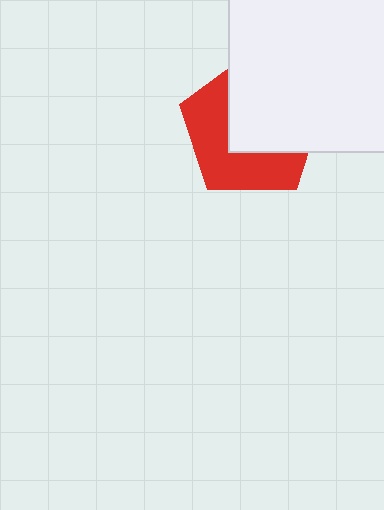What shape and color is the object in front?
The object in front is a white square.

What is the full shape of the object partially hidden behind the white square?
The partially hidden object is a red pentagon.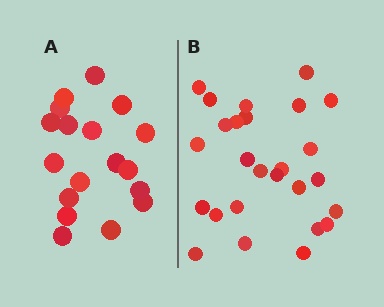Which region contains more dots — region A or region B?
Region B (the right region) has more dots.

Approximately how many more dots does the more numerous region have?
Region B has roughly 8 or so more dots than region A.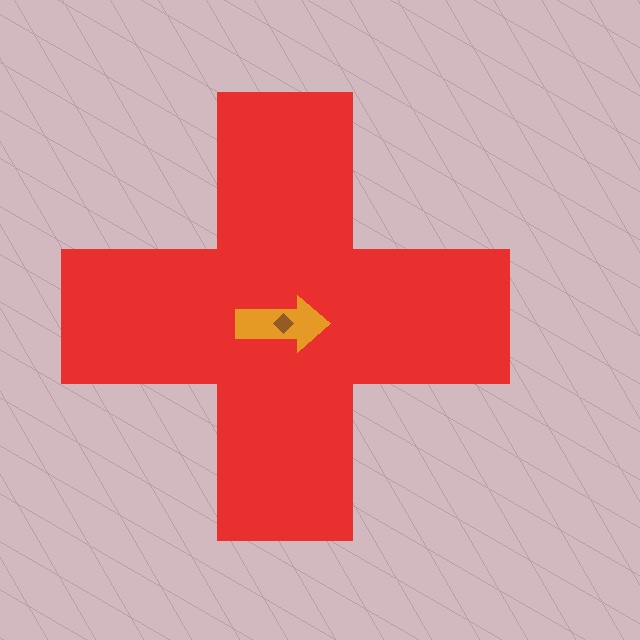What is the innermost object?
The brown diamond.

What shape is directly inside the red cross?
The orange arrow.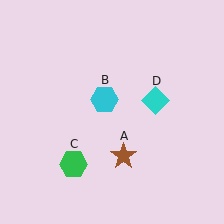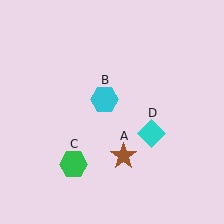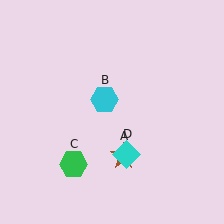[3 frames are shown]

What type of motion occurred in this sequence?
The cyan diamond (object D) rotated clockwise around the center of the scene.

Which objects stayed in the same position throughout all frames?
Brown star (object A) and cyan hexagon (object B) and green hexagon (object C) remained stationary.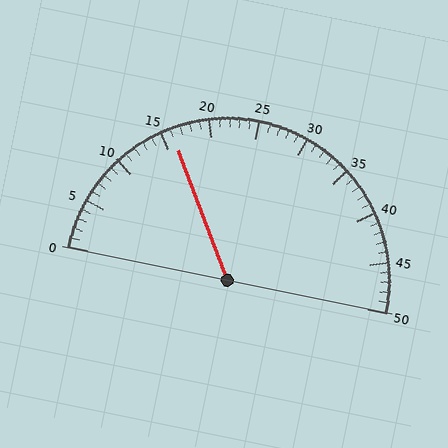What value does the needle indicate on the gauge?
The needle indicates approximately 16.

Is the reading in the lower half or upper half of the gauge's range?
The reading is in the lower half of the range (0 to 50).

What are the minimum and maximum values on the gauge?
The gauge ranges from 0 to 50.